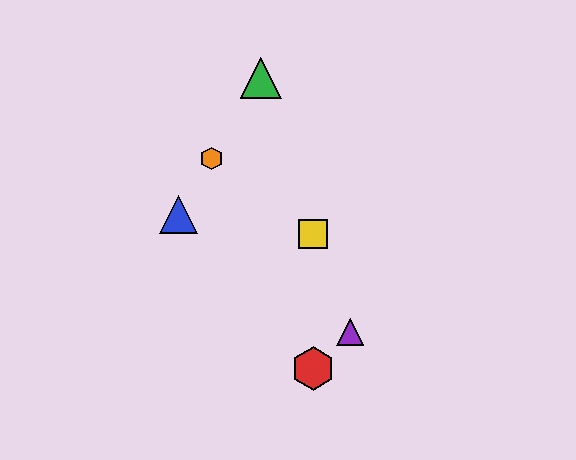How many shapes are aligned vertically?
2 shapes (the red hexagon, the yellow square) are aligned vertically.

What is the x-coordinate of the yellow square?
The yellow square is at x≈313.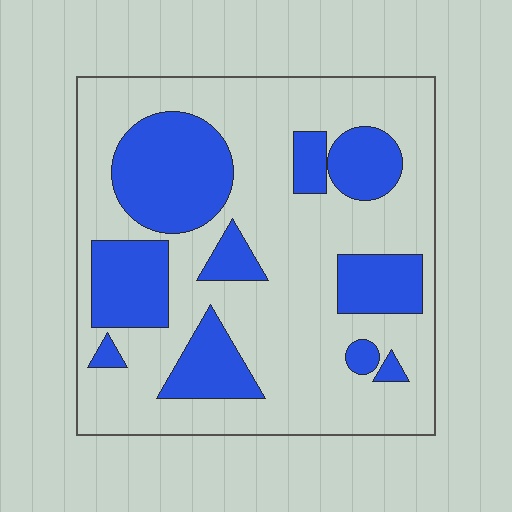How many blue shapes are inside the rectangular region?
10.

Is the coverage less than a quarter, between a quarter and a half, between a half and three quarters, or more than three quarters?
Between a quarter and a half.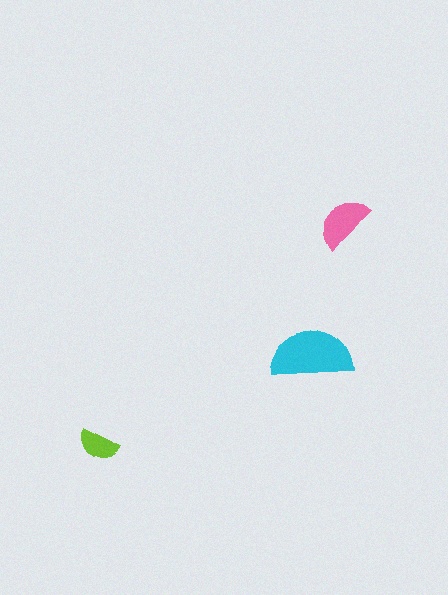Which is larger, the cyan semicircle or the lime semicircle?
The cyan one.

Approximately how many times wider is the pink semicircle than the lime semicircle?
About 1.5 times wider.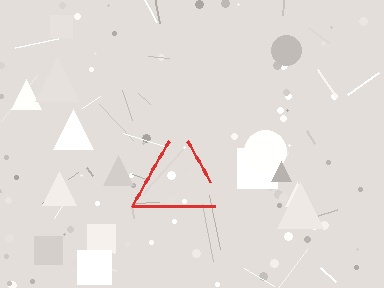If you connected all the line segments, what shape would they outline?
They would outline a triangle.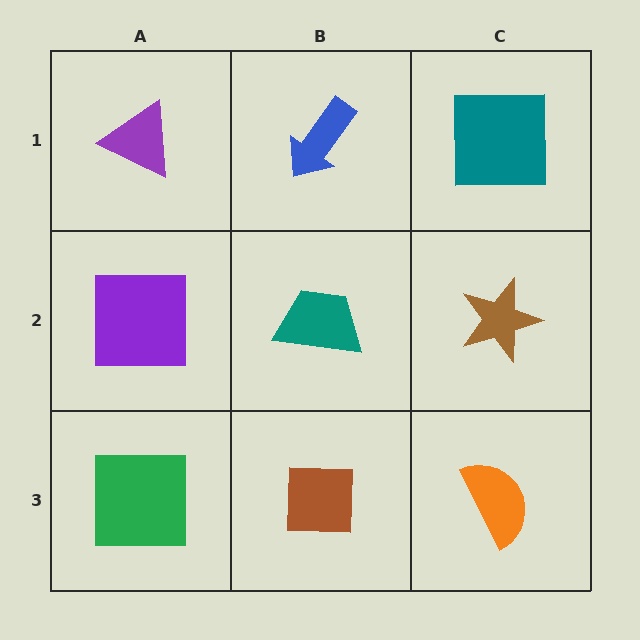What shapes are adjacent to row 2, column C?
A teal square (row 1, column C), an orange semicircle (row 3, column C), a teal trapezoid (row 2, column B).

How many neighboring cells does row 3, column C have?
2.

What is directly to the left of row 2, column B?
A purple square.